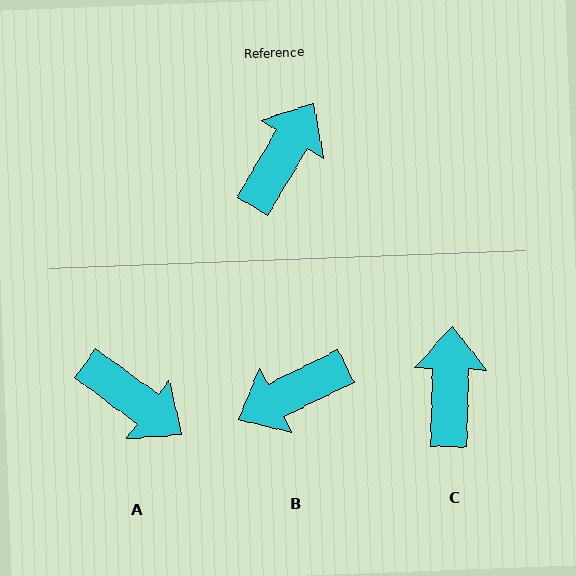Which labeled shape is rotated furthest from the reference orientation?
B, about 147 degrees away.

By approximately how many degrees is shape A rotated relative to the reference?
Approximately 95 degrees clockwise.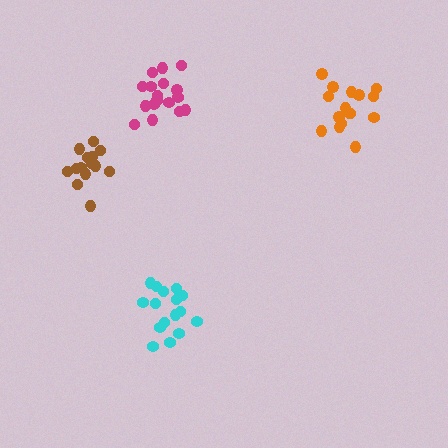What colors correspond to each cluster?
The clusters are colored: cyan, brown, orange, magenta.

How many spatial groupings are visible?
There are 4 spatial groupings.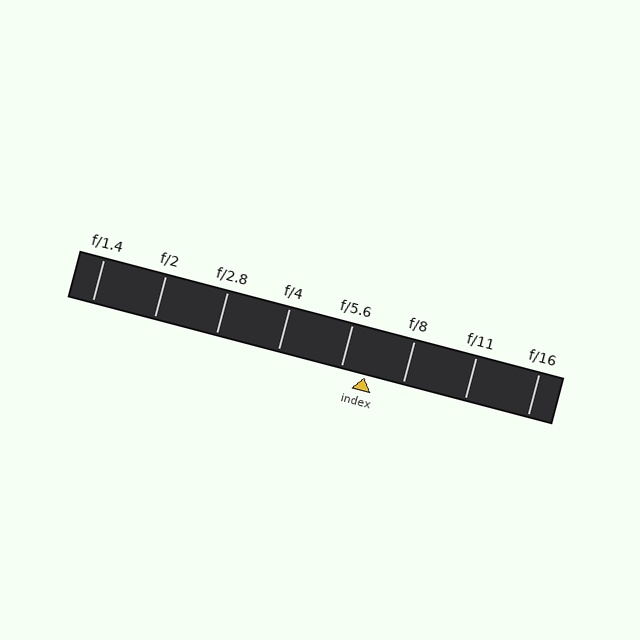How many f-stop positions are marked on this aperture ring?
There are 8 f-stop positions marked.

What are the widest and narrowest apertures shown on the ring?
The widest aperture shown is f/1.4 and the narrowest is f/16.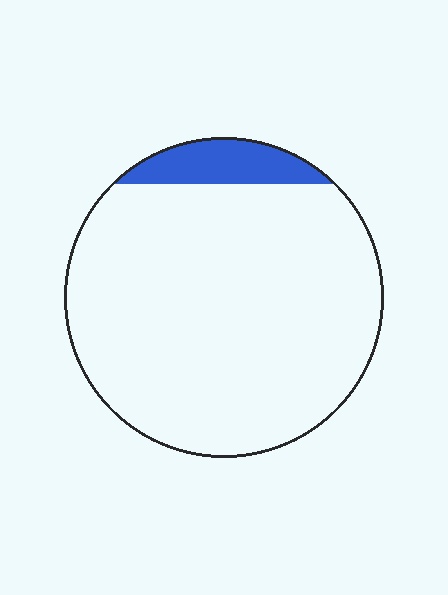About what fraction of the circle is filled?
About one tenth (1/10).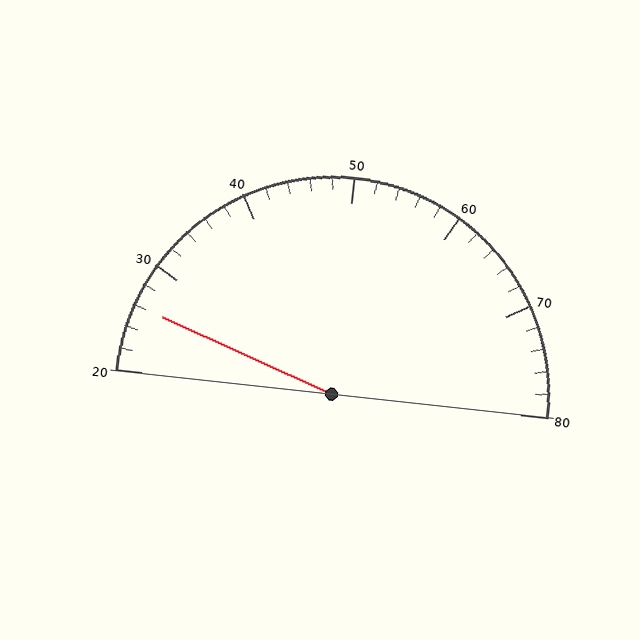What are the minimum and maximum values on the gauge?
The gauge ranges from 20 to 80.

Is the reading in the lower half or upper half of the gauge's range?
The reading is in the lower half of the range (20 to 80).